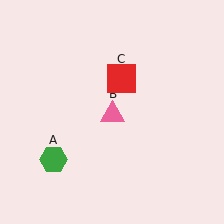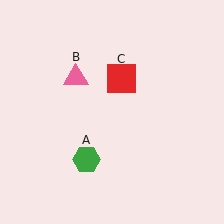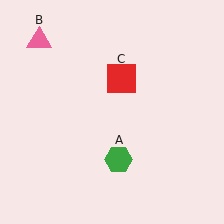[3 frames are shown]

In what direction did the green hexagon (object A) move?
The green hexagon (object A) moved right.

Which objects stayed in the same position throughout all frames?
Red square (object C) remained stationary.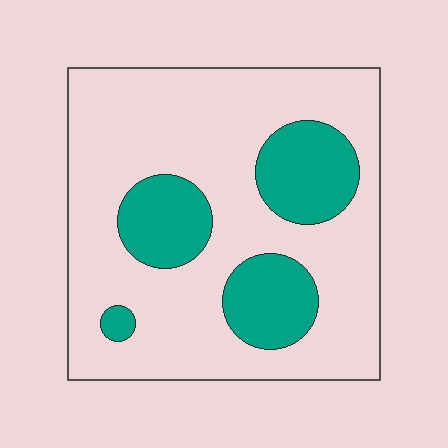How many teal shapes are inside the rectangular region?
4.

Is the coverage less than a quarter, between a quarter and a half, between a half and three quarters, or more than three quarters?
Less than a quarter.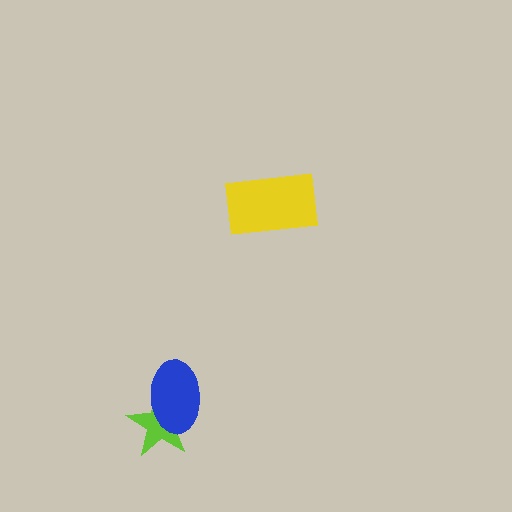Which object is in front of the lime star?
The blue ellipse is in front of the lime star.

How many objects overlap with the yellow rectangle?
0 objects overlap with the yellow rectangle.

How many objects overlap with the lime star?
1 object overlaps with the lime star.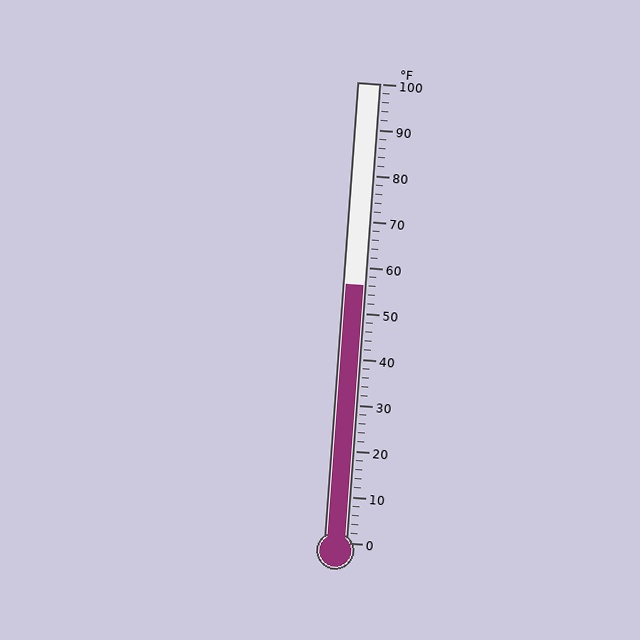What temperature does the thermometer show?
The thermometer shows approximately 56°F.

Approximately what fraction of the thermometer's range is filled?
The thermometer is filled to approximately 55% of its range.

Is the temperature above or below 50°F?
The temperature is above 50°F.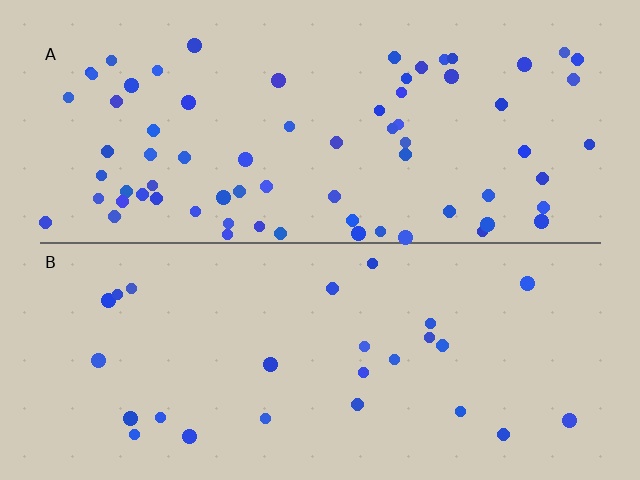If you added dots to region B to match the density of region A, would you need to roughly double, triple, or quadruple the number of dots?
Approximately triple.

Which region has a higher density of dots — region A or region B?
A (the top).